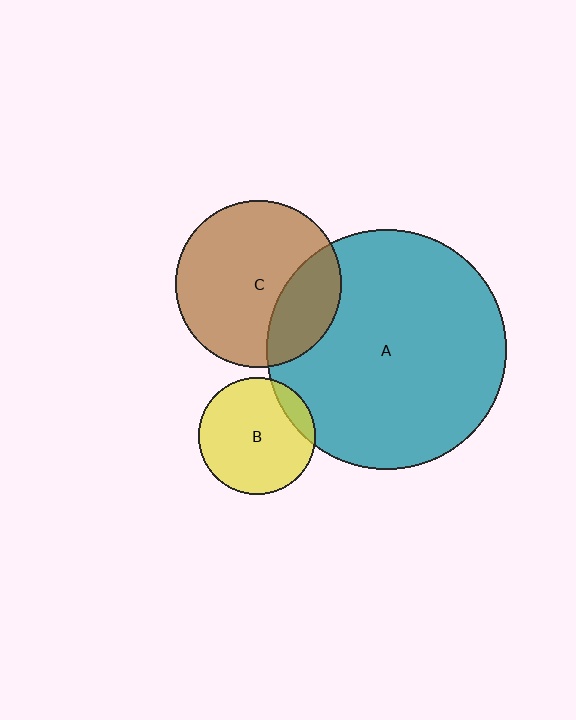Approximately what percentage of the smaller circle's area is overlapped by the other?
Approximately 25%.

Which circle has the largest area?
Circle A (teal).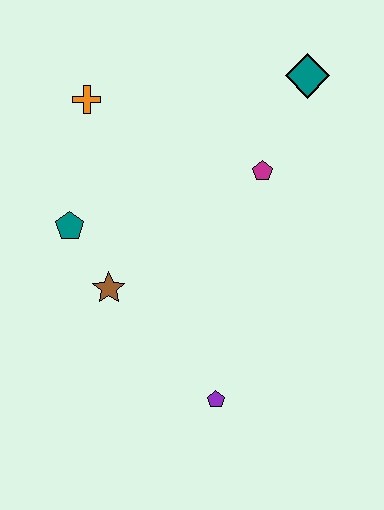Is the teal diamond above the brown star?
Yes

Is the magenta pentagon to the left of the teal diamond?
Yes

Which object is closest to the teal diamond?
The magenta pentagon is closest to the teal diamond.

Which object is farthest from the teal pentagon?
The teal diamond is farthest from the teal pentagon.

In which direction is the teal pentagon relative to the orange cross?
The teal pentagon is below the orange cross.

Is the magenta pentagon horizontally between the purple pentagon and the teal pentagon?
No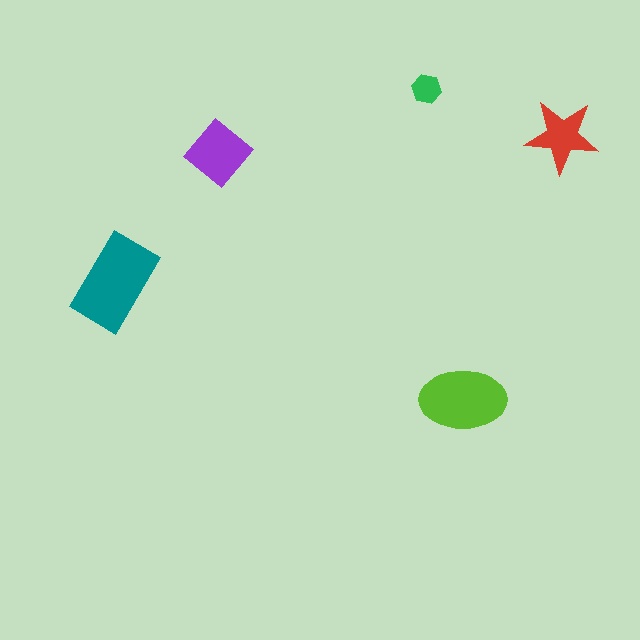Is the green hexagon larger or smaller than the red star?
Smaller.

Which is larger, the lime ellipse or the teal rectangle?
The teal rectangle.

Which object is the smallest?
The green hexagon.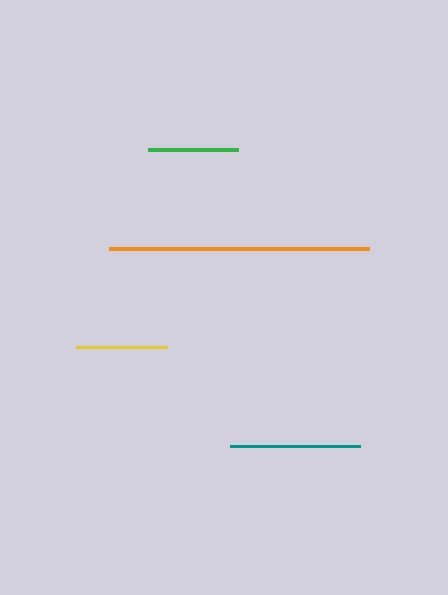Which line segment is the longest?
The orange line is the longest at approximately 259 pixels.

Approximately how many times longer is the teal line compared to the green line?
The teal line is approximately 1.4 times the length of the green line.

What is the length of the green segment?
The green segment is approximately 91 pixels long.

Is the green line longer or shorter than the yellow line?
The yellow line is longer than the green line.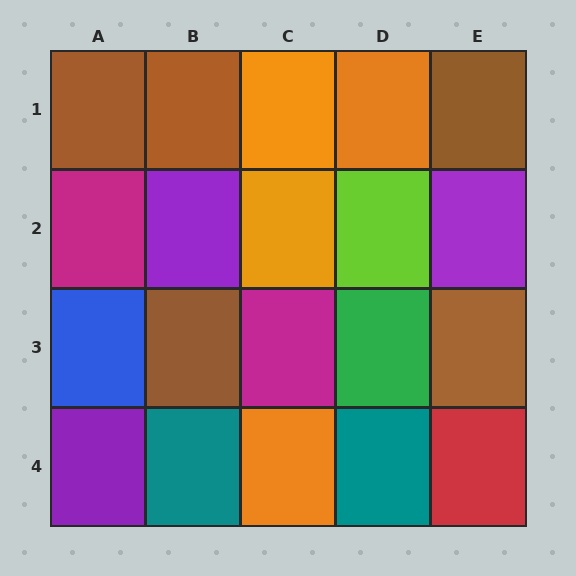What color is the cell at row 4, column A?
Purple.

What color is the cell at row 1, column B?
Brown.